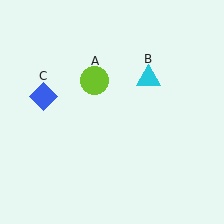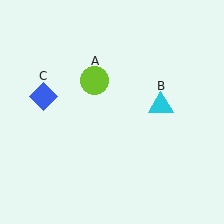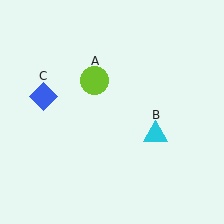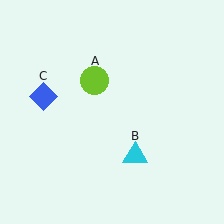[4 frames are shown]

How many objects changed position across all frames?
1 object changed position: cyan triangle (object B).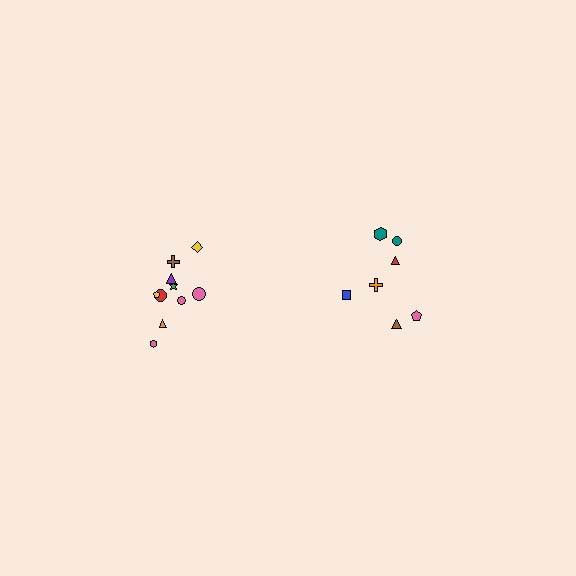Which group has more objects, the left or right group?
The left group.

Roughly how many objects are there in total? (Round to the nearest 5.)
Roughly 15 objects in total.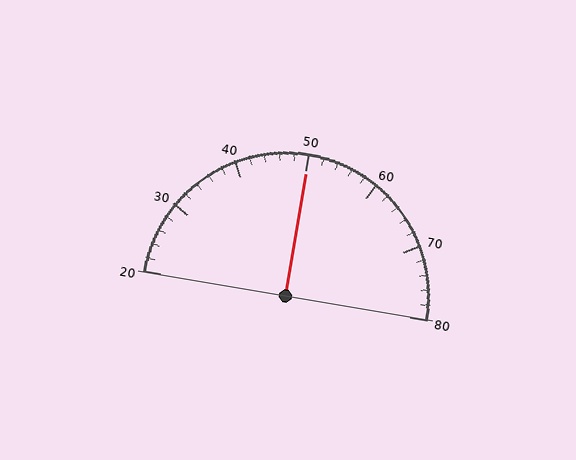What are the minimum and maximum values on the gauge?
The gauge ranges from 20 to 80.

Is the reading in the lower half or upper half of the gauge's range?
The reading is in the upper half of the range (20 to 80).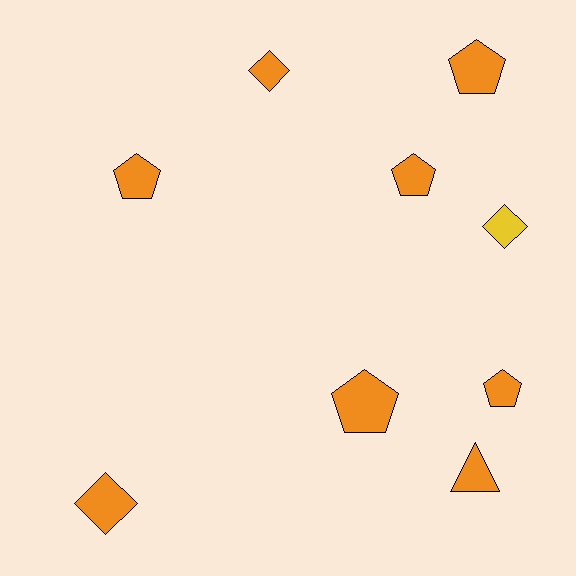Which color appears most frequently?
Orange, with 8 objects.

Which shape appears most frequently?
Pentagon, with 5 objects.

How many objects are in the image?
There are 9 objects.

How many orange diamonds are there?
There are 2 orange diamonds.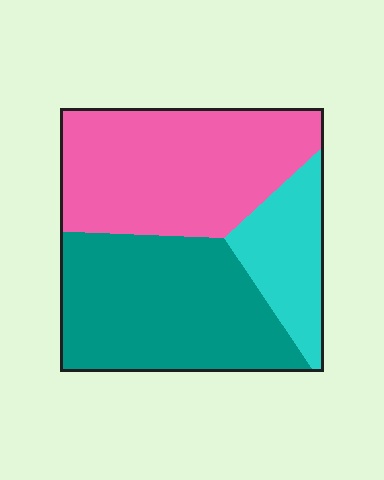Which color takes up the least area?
Cyan, at roughly 15%.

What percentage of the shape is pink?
Pink takes up about two fifths (2/5) of the shape.